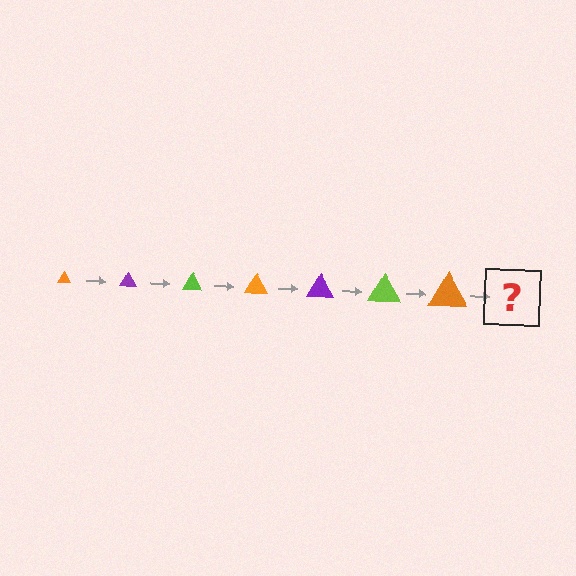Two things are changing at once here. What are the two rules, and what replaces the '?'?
The two rules are that the triangle grows larger each step and the color cycles through orange, purple, and lime. The '?' should be a purple triangle, larger than the previous one.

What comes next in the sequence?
The next element should be a purple triangle, larger than the previous one.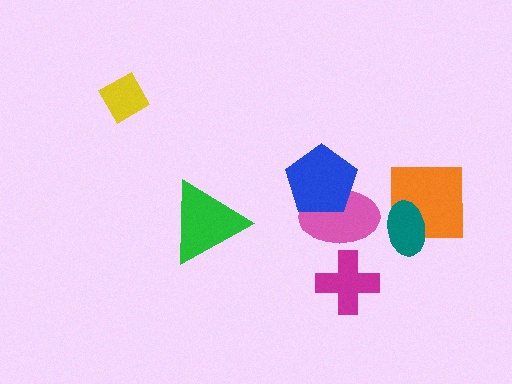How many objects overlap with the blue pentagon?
1 object overlaps with the blue pentagon.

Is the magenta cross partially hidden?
No, no other shape covers it.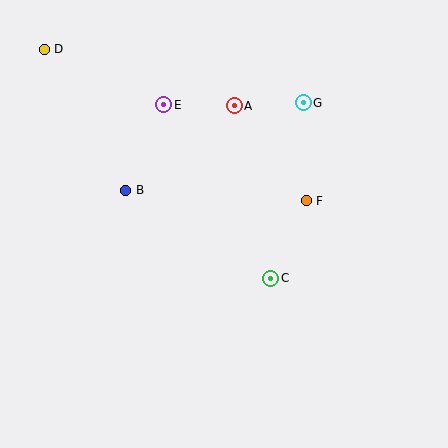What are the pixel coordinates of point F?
Point F is at (306, 201).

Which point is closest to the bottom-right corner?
Point C is closest to the bottom-right corner.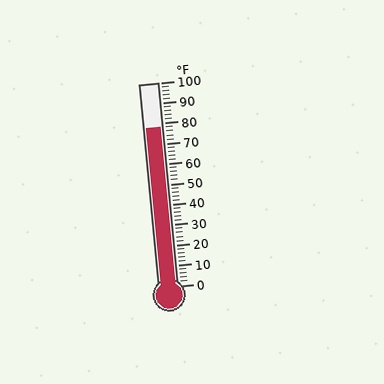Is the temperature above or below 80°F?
The temperature is below 80°F.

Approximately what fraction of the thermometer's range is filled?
The thermometer is filled to approximately 80% of its range.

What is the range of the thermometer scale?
The thermometer scale ranges from 0°F to 100°F.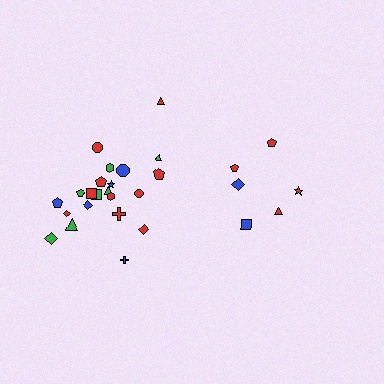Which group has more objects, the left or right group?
The left group.